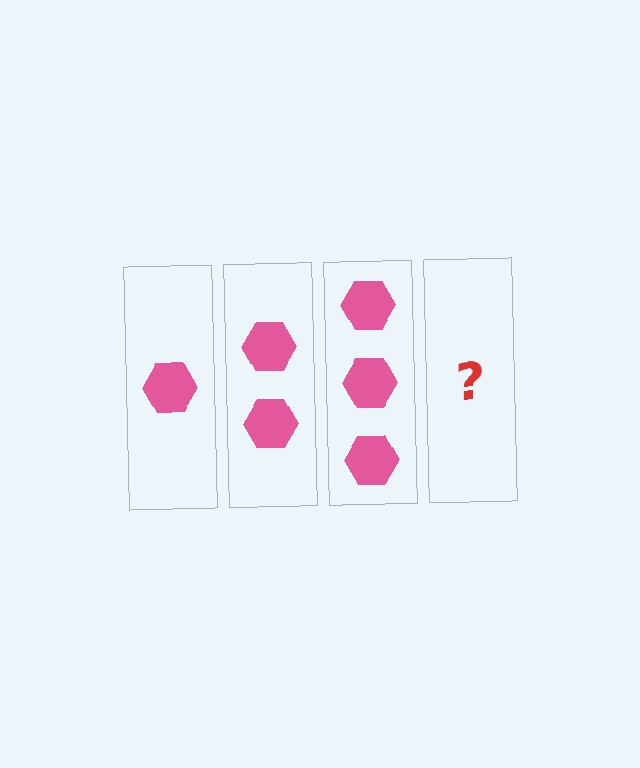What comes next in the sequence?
The next element should be 4 hexagons.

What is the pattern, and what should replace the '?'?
The pattern is that each step adds one more hexagon. The '?' should be 4 hexagons.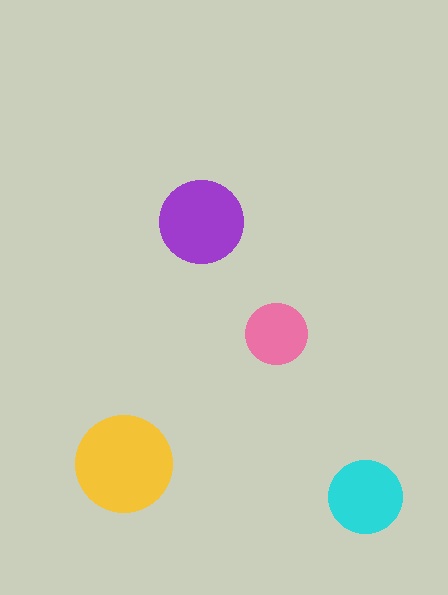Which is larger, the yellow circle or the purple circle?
The yellow one.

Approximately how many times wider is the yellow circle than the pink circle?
About 1.5 times wider.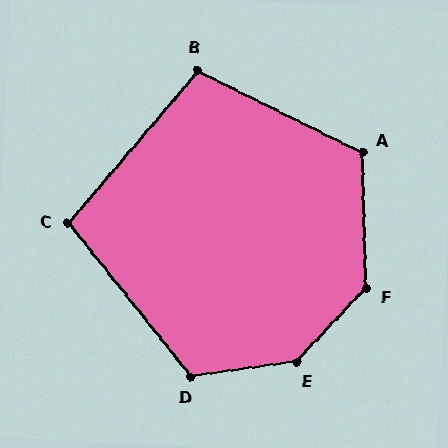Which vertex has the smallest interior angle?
C, at approximately 101 degrees.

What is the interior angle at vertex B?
Approximately 104 degrees (obtuse).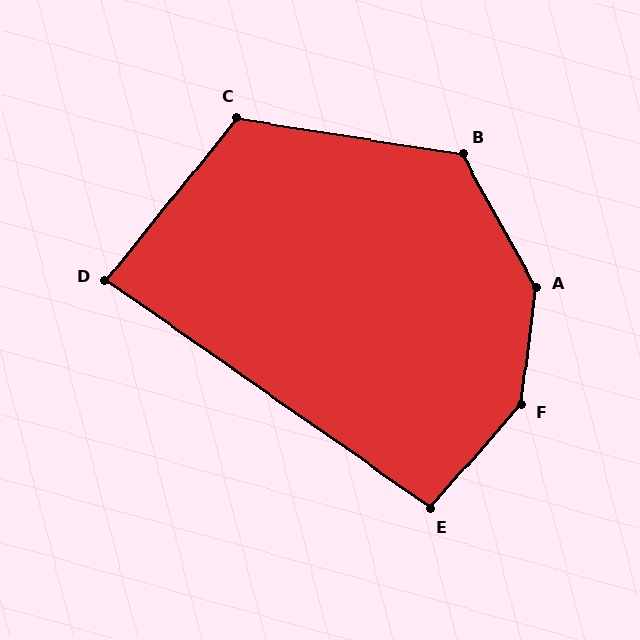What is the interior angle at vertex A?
Approximately 144 degrees (obtuse).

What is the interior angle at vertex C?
Approximately 120 degrees (obtuse).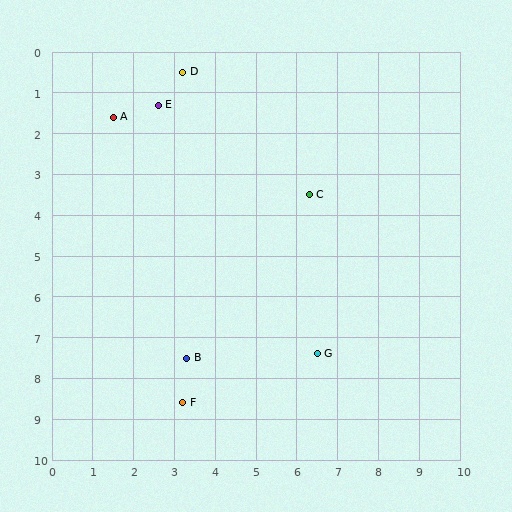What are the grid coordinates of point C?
Point C is at approximately (6.3, 3.5).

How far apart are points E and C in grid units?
Points E and C are about 4.3 grid units apart.